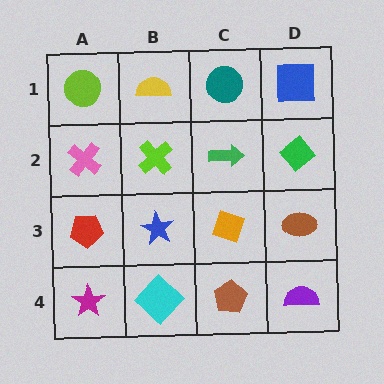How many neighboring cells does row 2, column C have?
4.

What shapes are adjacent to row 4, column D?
A brown ellipse (row 3, column D), a brown pentagon (row 4, column C).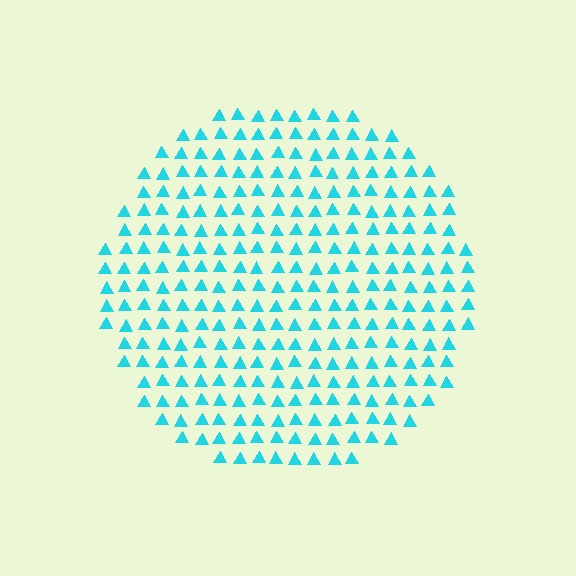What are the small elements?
The small elements are triangles.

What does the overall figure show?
The overall figure shows a circle.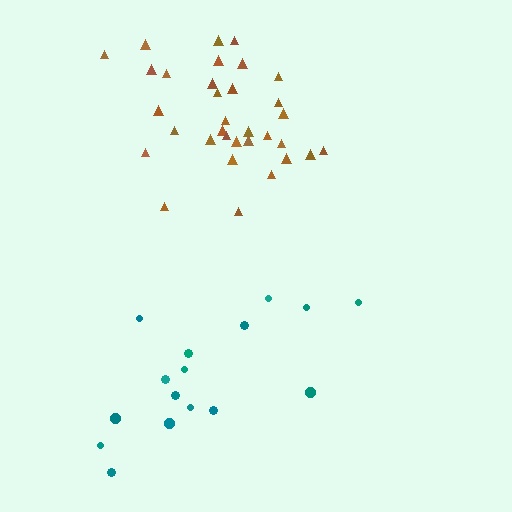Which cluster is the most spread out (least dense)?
Teal.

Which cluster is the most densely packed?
Brown.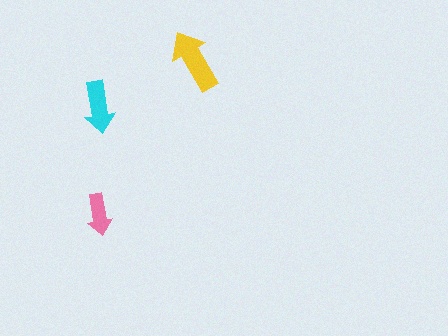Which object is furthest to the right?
The yellow arrow is rightmost.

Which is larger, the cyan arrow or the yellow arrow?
The yellow one.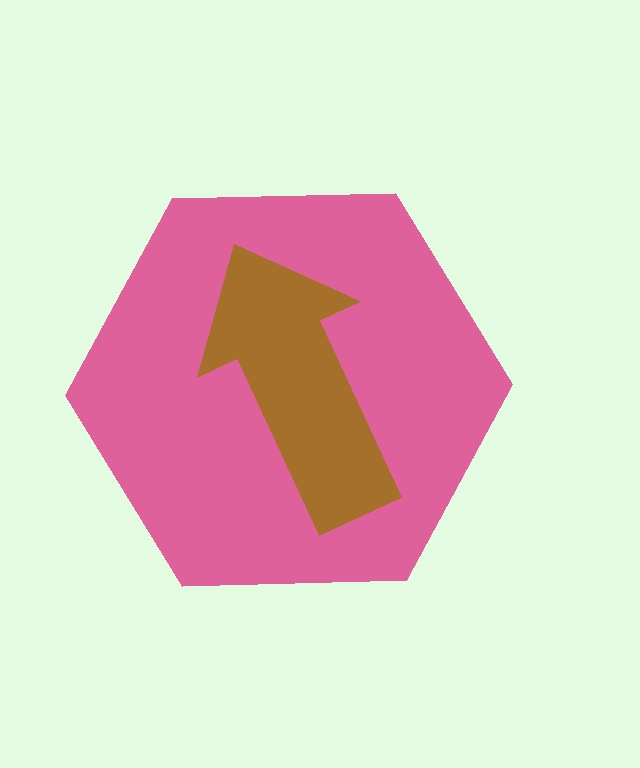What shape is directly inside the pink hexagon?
The brown arrow.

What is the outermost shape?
The pink hexagon.